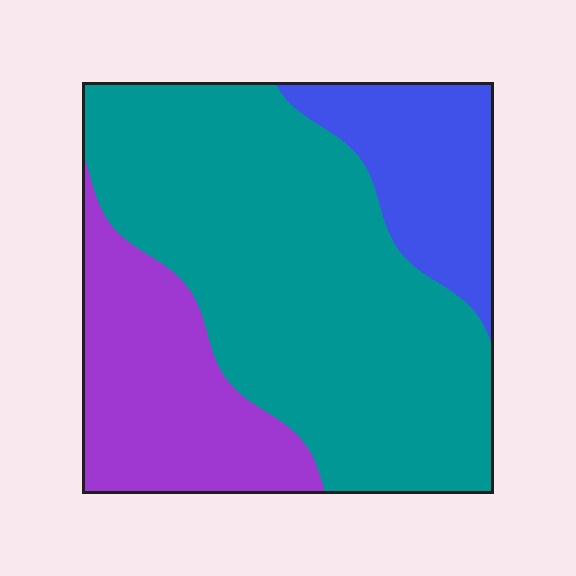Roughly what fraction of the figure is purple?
Purple covers 24% of the figure.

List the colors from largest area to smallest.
From largest to smallest: teal, purple, blue.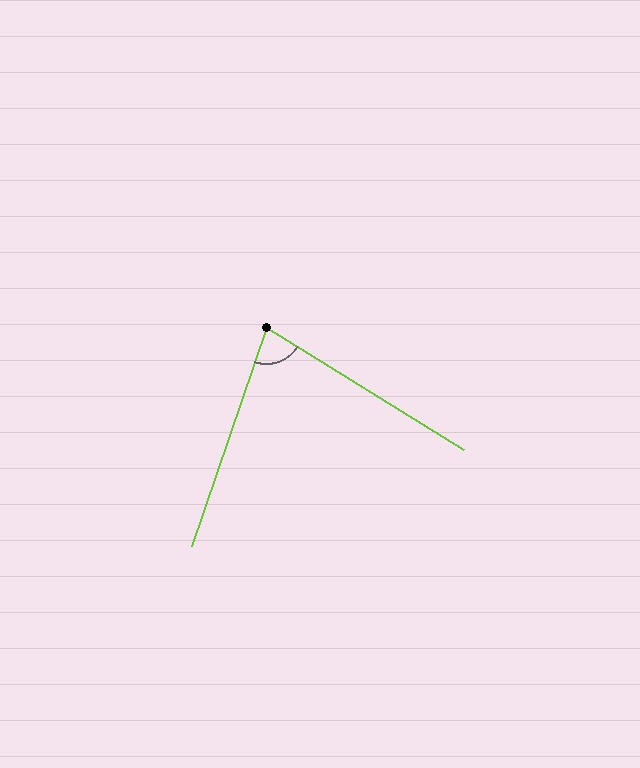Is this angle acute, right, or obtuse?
It is acute.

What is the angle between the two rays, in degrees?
Approximately 77 degrees.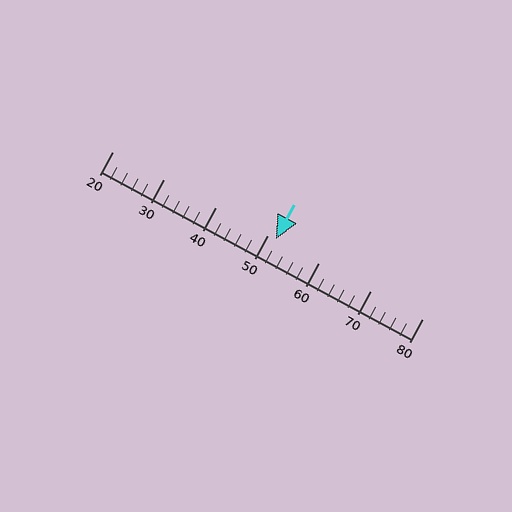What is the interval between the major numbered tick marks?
The major tick marks are spaced 10 units apart.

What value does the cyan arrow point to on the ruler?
The cyan arrow points to approximately 52.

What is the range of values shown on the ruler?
The ruler shows values from 20 to 80.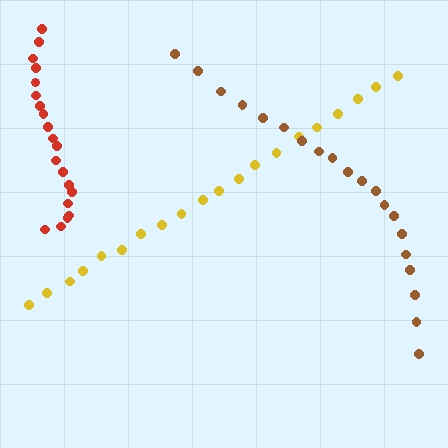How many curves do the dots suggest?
There are 3 distinct paths.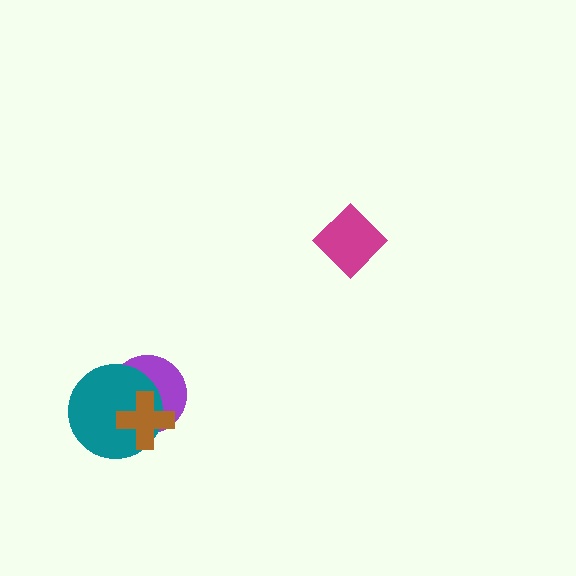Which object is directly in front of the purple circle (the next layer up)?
The teal circle is directly in front of the purple circle.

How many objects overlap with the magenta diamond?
0 objects overlap with the magenta diamond.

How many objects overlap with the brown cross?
2 objects overlap with the brown cross.